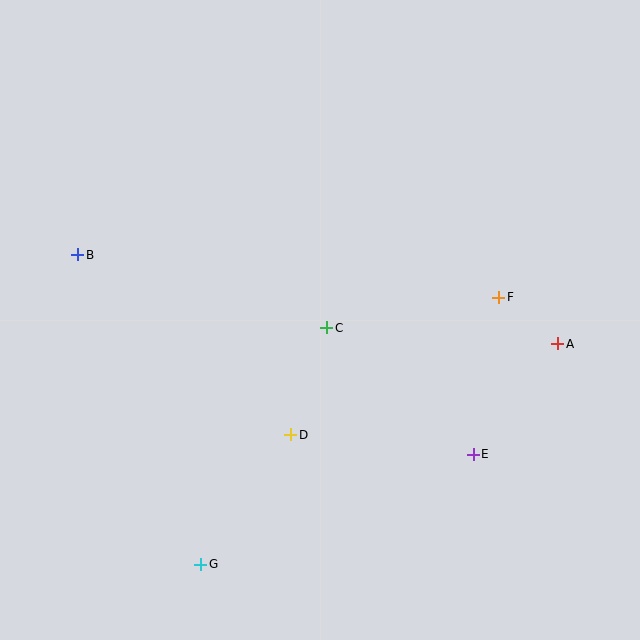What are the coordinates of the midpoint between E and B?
The midpoint between E and B is at (276, 355).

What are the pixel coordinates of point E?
Point E is at (473, 454).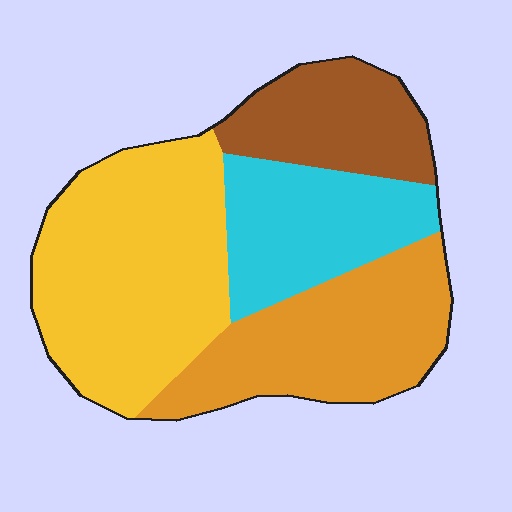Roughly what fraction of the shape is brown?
Brown takes up less than a quarter of the shape.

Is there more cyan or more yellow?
Yellow.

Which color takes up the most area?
Yellow, at roughly 35%.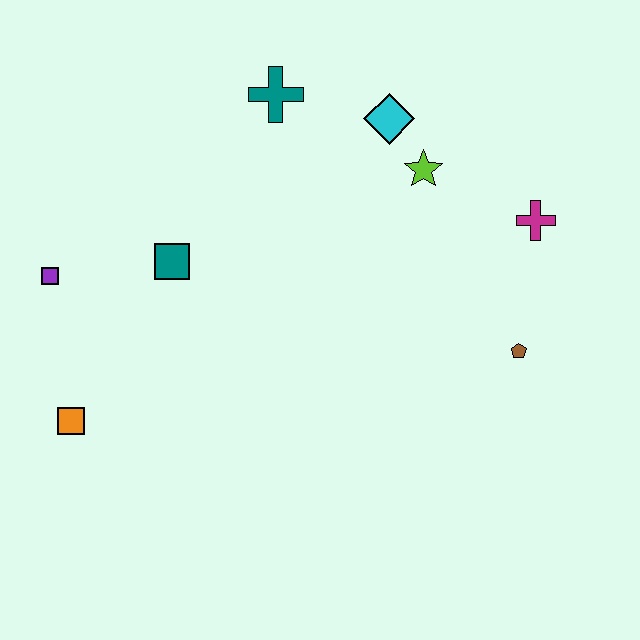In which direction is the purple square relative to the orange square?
The purple square is above the orange square.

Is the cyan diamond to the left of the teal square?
No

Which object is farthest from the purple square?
The magenta cross is farthest from the purple square.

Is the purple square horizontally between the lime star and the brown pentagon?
No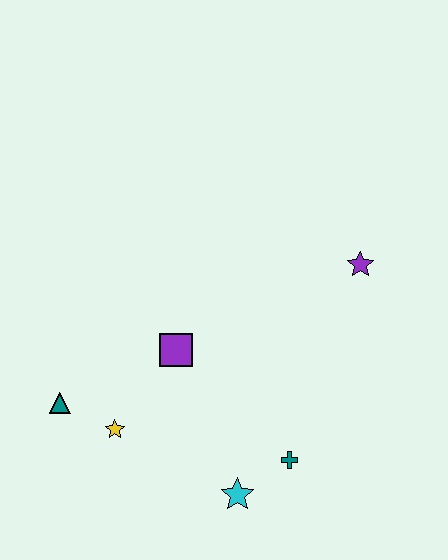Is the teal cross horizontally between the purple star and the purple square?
Yes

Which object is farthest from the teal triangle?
The purple star is farthest from the teal triangle.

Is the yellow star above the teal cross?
Yes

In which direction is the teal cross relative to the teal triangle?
The teal cross is to the right of the teal triangle.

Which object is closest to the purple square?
The yellow star is closest to the purple square.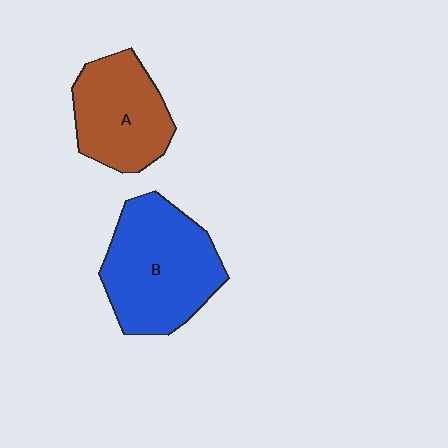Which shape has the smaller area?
Shape A (brown).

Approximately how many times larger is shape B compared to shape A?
Approximately 1.4 times.